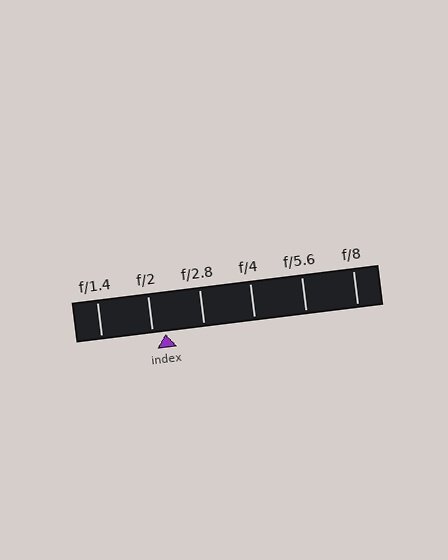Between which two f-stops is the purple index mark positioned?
The index mark is between f/2 and f/2.8.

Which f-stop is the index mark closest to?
The index mark is closest to f/2.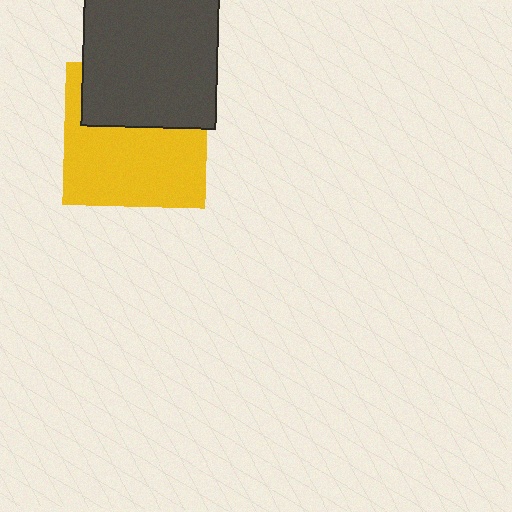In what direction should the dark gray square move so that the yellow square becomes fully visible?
The dark gray square should move up. That is the shortest direction to clear the overlap and leave the yellow square fully visible.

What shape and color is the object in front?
The object in front is a dark gray square.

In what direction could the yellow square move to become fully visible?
The yellow square could move down. That would shift it out from behind the dark gray square entirely.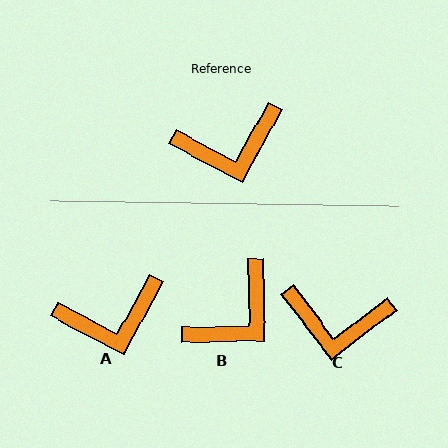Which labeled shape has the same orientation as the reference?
A.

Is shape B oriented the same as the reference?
No, it is off by about 29 degrees.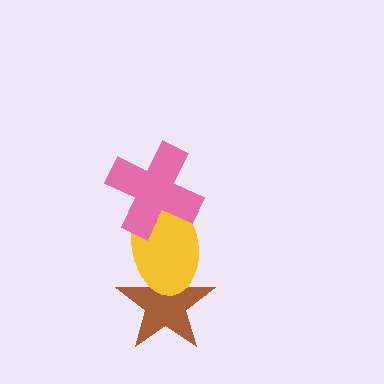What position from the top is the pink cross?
The pink cross is 1st from the top.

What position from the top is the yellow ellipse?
The yellow ellipse is 2nd from the top.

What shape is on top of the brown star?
The yellow ellipse is on top of the brown star.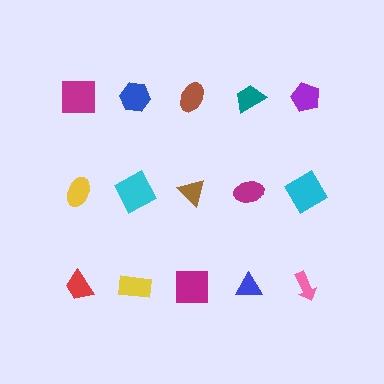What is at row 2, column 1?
A yellow ellipse.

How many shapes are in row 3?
5 shapes.